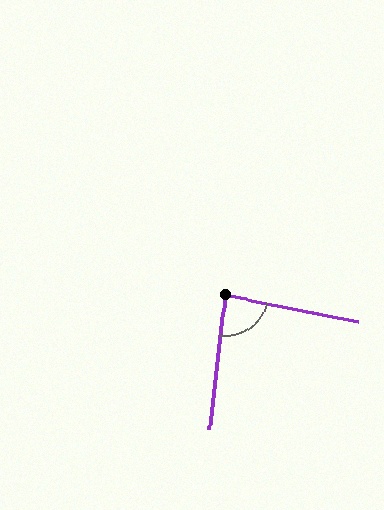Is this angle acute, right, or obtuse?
It is approximately a right angle.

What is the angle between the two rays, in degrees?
Approximately 85 degrees.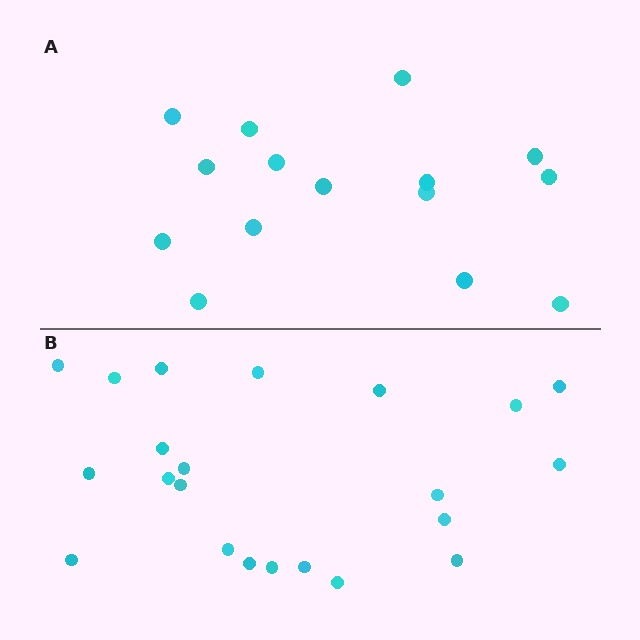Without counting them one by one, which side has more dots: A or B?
Region B (the bottom region) has more dots.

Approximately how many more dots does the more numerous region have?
Region B has roughly 8 or so more dots than region A.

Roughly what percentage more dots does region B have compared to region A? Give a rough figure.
About 45% more.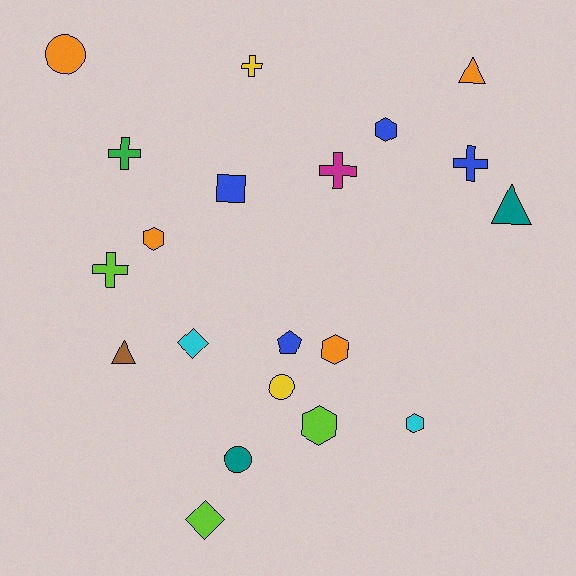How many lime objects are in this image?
There are 3 lime objects.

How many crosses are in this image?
There are 5 crosses.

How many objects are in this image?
There are 20 objects.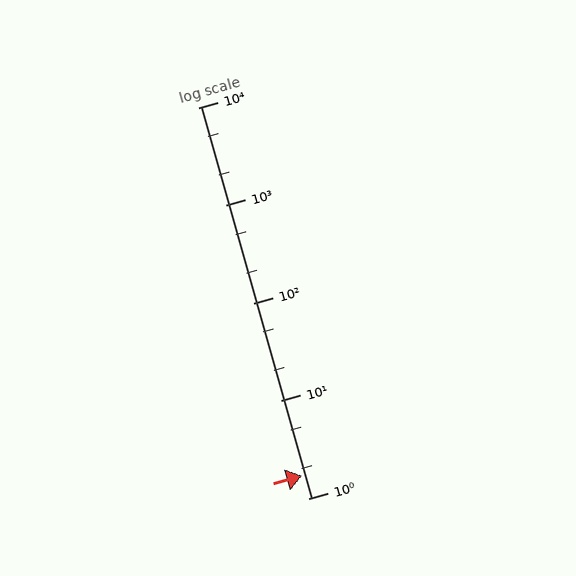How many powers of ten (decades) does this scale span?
The scale spans 4 decades, from 1 to 10000.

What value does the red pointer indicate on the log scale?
The pointer indicates approximately 1.7.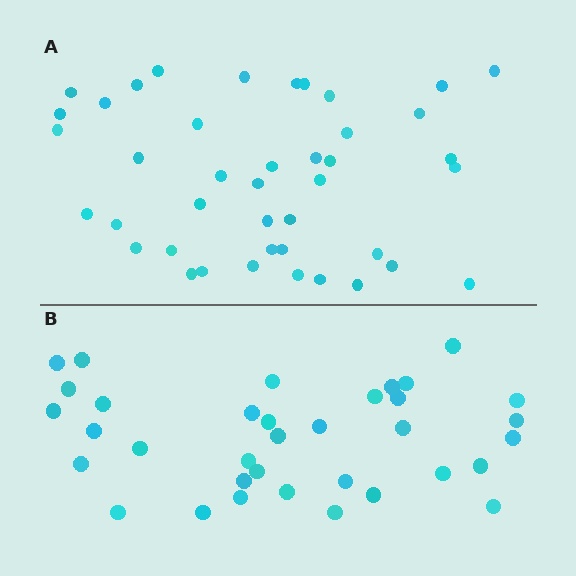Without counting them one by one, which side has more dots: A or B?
Region A (the top region) has more dots.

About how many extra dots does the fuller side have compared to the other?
Region A has roughly 8 or so more dots than region B.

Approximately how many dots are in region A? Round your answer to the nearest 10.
About 40 dots. (The exact count is 42, which rounds to 40.)